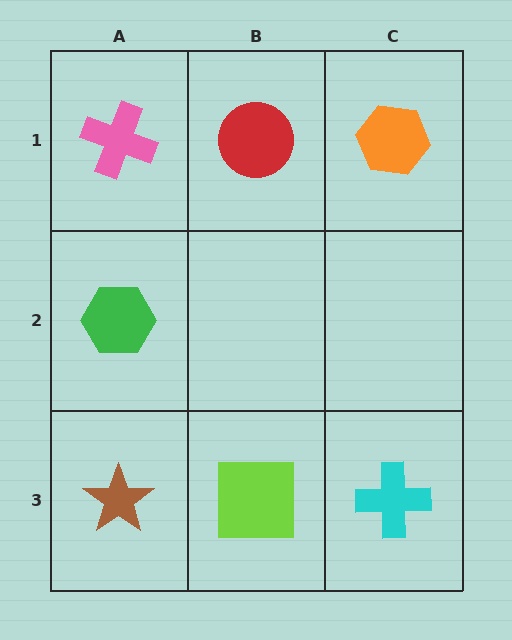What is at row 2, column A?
A green hexagon.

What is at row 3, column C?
A cyan cross.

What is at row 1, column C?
An orange hexagon.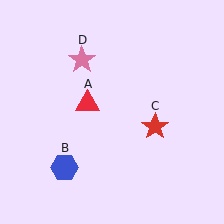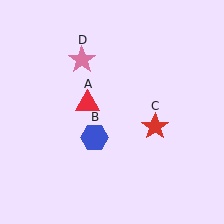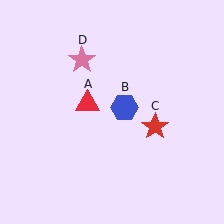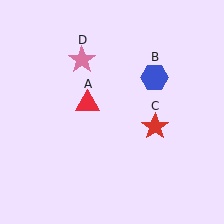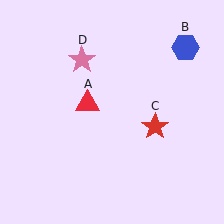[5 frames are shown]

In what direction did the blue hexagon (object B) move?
The blue hexagon (object B) moved up and to the right.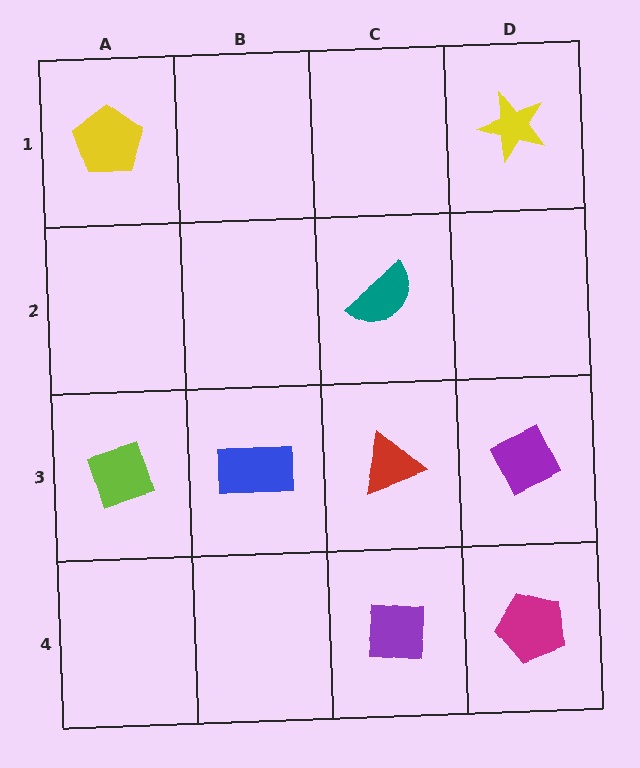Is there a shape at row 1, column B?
No, that cell is empty.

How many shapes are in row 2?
1 shape.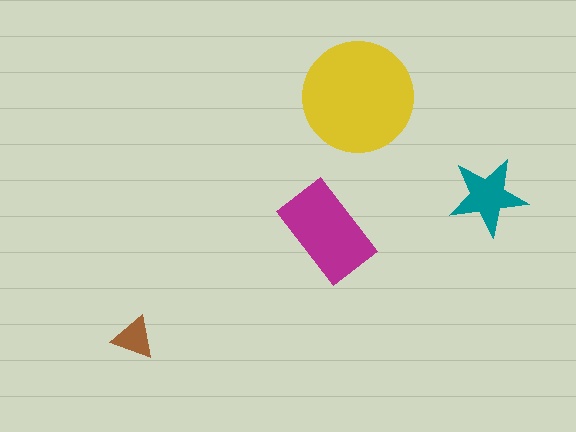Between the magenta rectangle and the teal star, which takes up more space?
The magenta rectangle.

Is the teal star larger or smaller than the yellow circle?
Smaller.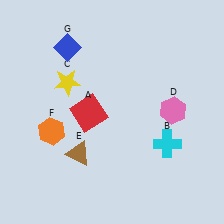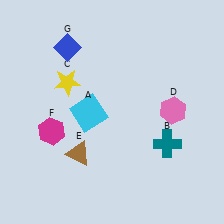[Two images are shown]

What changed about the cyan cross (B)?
In Image 1, B is cyan. In Image 2, it changed to teal.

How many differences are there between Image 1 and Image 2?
There are 3 differences between the two images.